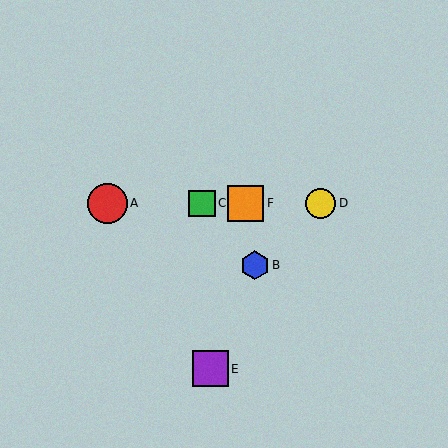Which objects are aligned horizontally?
Objects A, C, D, F are aligned horizontally.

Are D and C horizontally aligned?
Yes, both are at y≈203.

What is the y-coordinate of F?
Object F is at y≈203.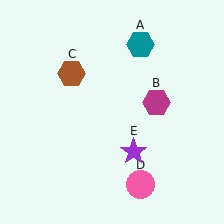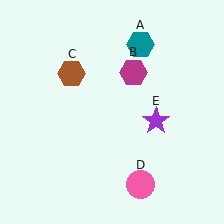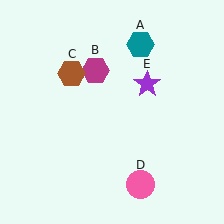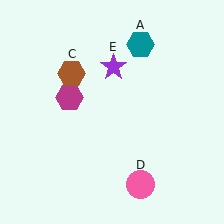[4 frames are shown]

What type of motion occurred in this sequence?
The magenta hexagon (object B), purple star (object E) rotated counterclockwise around the center of the scene.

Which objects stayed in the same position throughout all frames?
Teal hexagon (object A) and brown hexagon (object C) and pink circle (object D) remained stationary.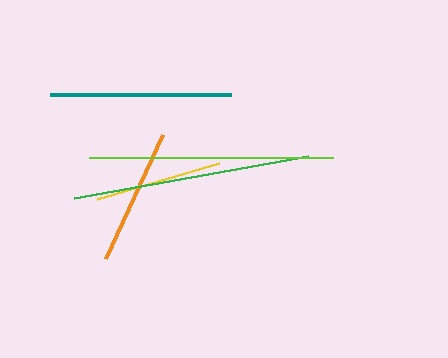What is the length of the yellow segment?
The yellow segment is approximately 127 pixels long.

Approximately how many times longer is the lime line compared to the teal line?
The lime line is approximately 1.4 times the length of the teal line.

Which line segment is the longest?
The lime line is the longest at approximately 244 pixels.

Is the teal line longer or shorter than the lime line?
The lime line is longer than the teal line.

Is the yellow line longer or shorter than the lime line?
The lime line is longer than the yellow line.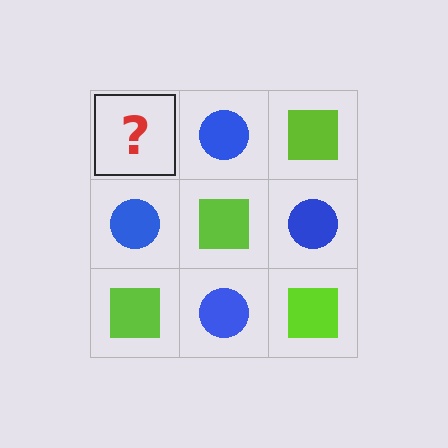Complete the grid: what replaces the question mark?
The question mark should be replaced with a lime square.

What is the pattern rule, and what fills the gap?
The rule is that it alternates lime square and blue circle in a checkerboard pattern. The gap should be filled with a lime square.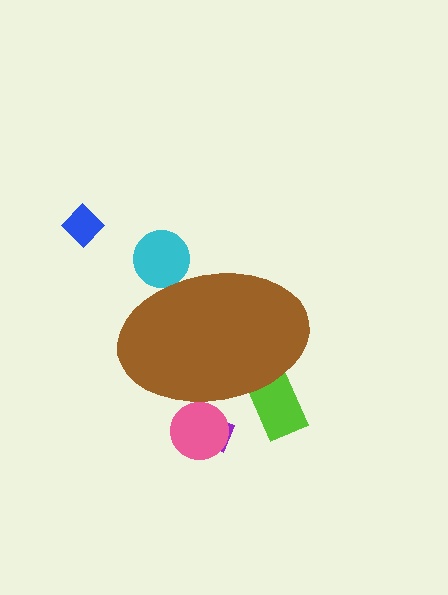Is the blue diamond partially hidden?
No, the blue diamond is fully visible.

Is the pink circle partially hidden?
Yes, the pink circle is partially hidden behind the brown ellipse.